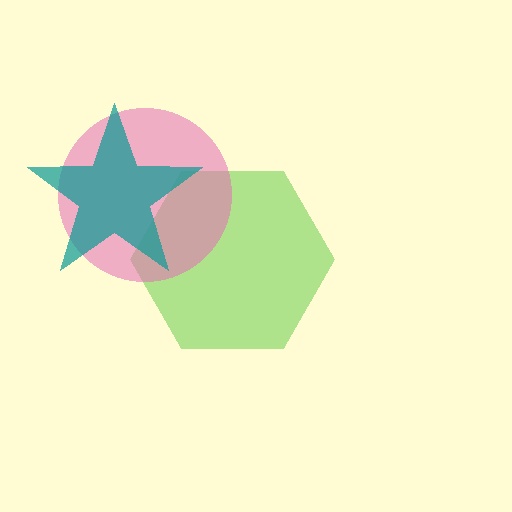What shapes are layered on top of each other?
The layered shapes are: a lime hexagon, a pink circle, a teal star.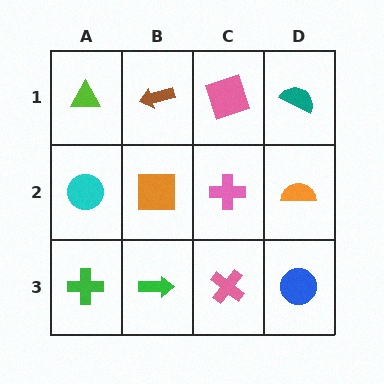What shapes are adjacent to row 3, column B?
An orange square (row 2, column B), a green cross (row 3, column A), a pink cross (row 3, column C).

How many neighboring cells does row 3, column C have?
3.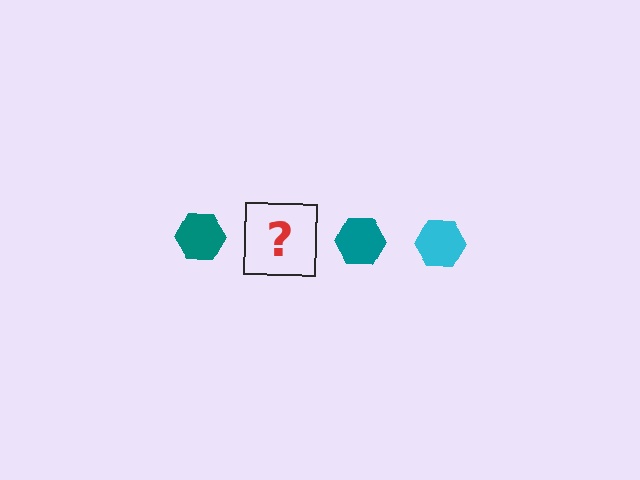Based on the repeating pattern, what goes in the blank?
The blank should be a cyan hexagon.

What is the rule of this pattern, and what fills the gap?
The rule is that the pattern cycles through teal, cyan hexagons. The gap should be filled with a cyan hexagon.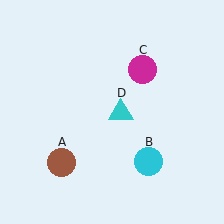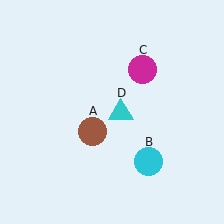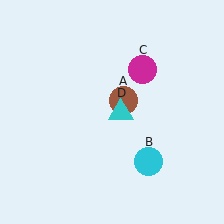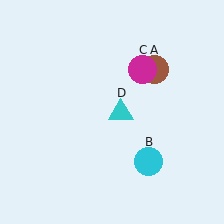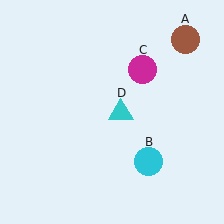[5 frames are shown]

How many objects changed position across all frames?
1 object changed position: brown circle (object A).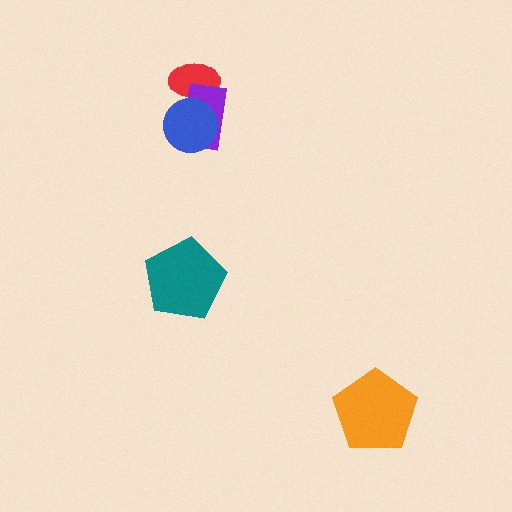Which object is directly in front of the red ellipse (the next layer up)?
The purple rectangle is directly in front of the red ellipse.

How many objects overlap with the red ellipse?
2 objects overlap with the red ellipse.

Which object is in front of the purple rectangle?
The blue circle is in front of the purple rectangle.